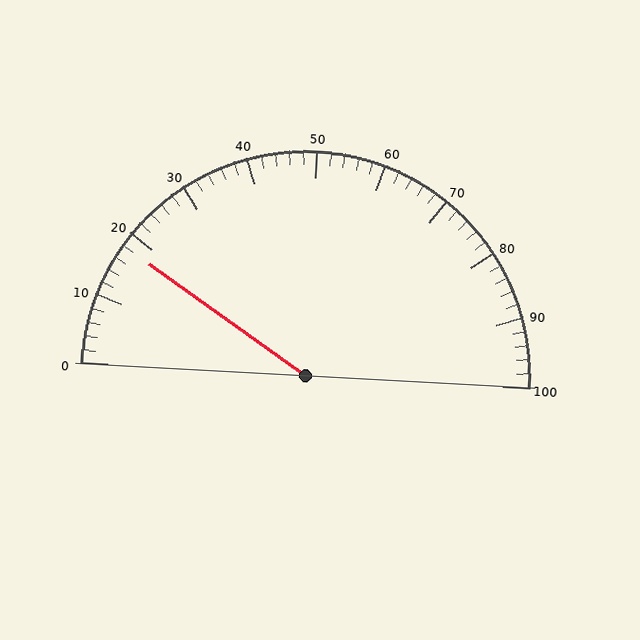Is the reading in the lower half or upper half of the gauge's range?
The reading is in the lower half of the range (0 to 100).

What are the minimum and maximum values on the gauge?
The gauge ranges from 0 to 100.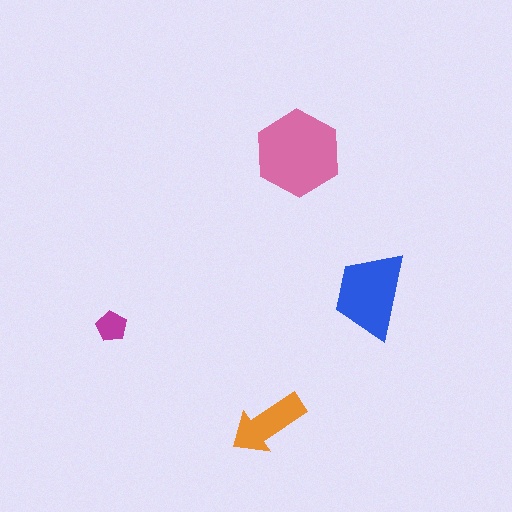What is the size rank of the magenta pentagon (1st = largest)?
4th.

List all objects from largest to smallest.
The pink hexagon, the blue trapezoid, the orange arrow, the magenta pentagon.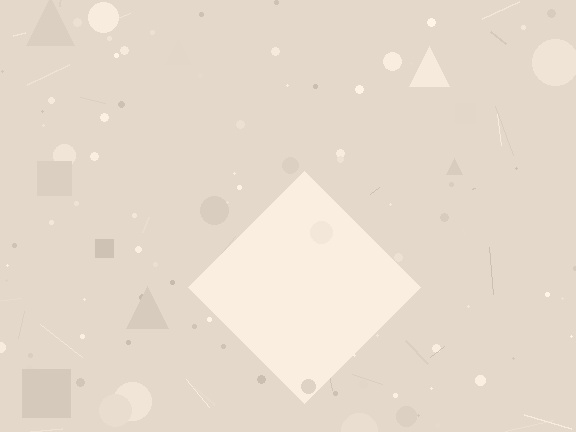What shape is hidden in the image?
A diamond is hidden in the image.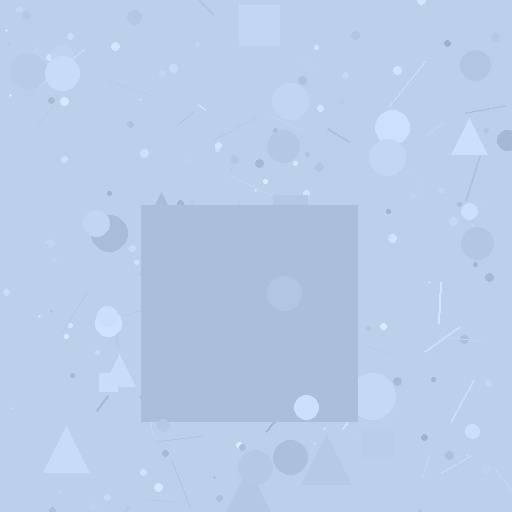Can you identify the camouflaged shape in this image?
The camouflaged shape is a square.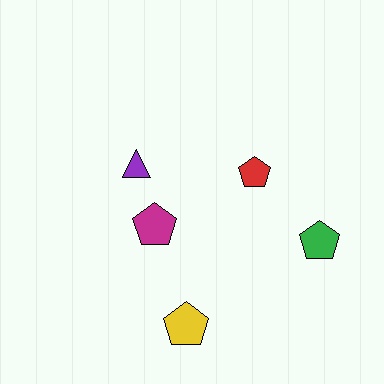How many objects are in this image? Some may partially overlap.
There are 5 objects.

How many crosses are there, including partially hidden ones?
There are no crosses.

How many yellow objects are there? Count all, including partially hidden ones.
There is 1 yellow object.